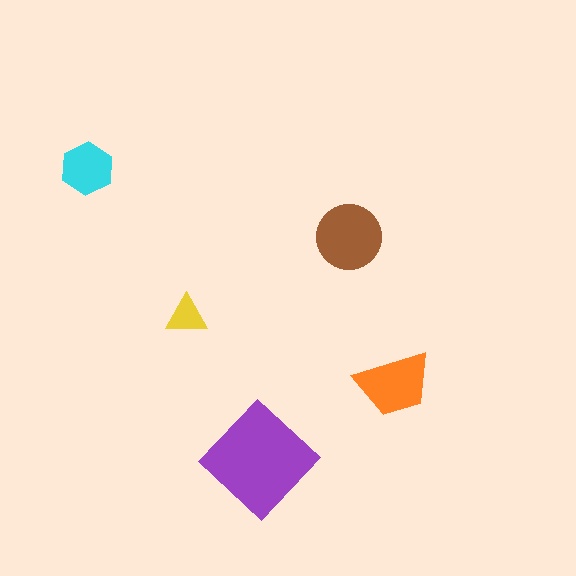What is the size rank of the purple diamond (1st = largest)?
1st.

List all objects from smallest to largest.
The yellow triangle, the cyan hexagon, the orange trapezoid, the brown circle, the purple diamond.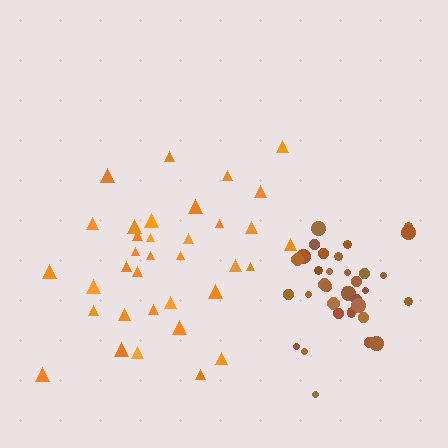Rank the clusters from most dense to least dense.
brown, orange.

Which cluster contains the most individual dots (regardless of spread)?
Brown (35).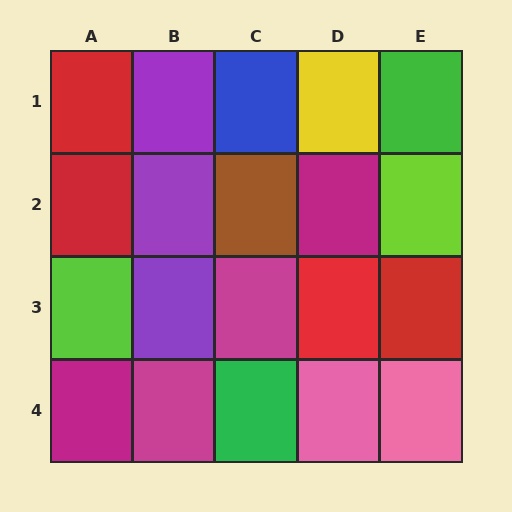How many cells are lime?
2 cells are lime.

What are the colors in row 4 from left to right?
Magenta, magenta, green, pink, pink.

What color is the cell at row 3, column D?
Red.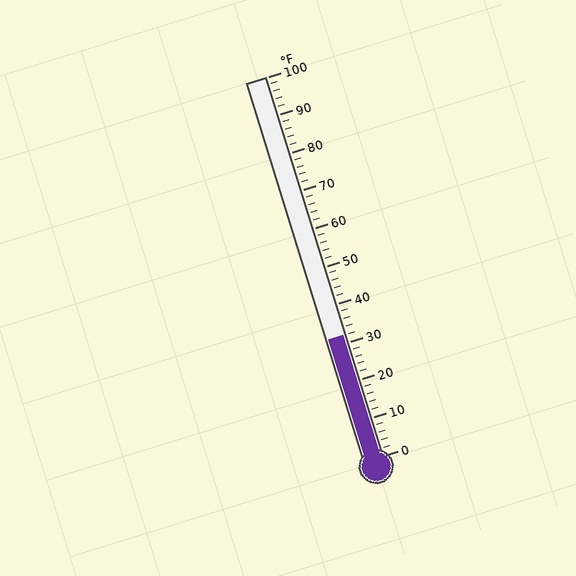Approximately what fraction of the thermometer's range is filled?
The thermometer is filled to approximately 30% of its range.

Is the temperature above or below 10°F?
The temperature is above 10°F.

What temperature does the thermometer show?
The thermometer shows approximately 32°F.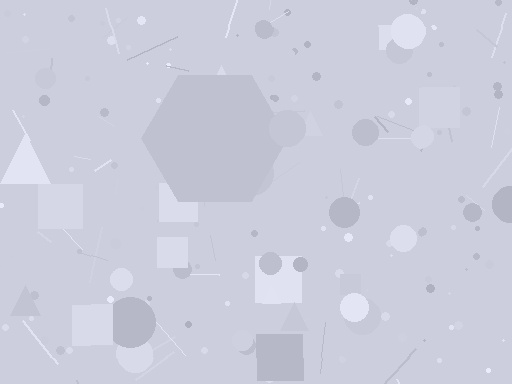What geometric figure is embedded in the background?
A hexagon is embedded in the background.